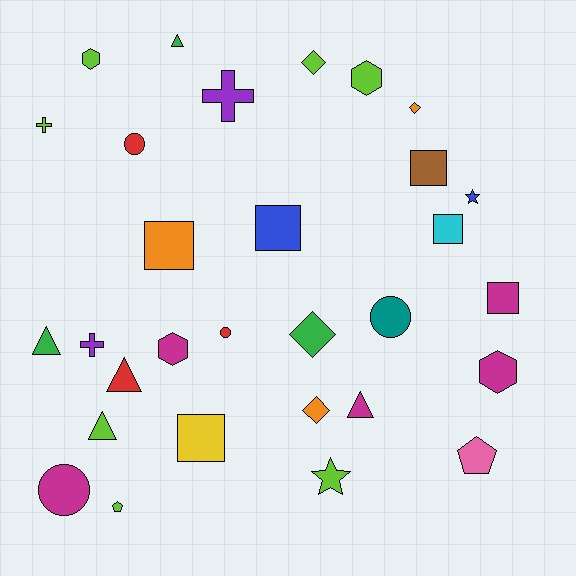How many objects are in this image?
There are 30 objects.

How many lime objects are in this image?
There are 7 lime objects.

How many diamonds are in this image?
There are 4 diamonds.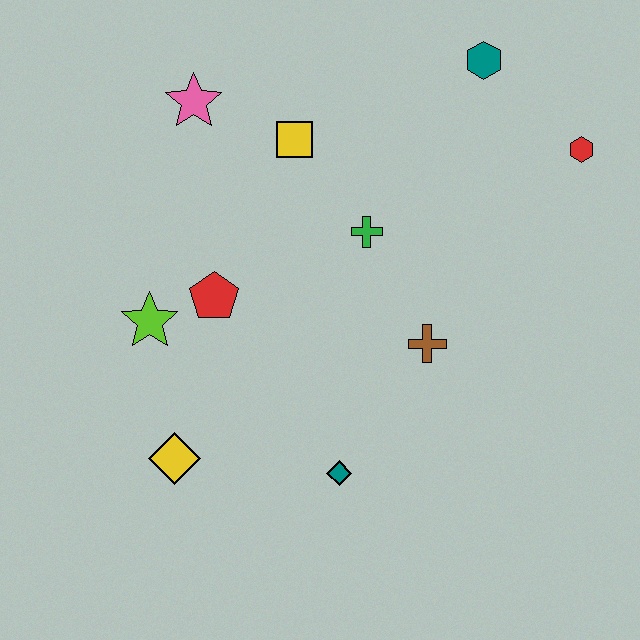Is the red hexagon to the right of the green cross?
Yes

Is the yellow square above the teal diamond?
Yes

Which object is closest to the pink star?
The yellow square is closest to the pink star.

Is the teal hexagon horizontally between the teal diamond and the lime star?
No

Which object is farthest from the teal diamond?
The teal hexagon is farthest from the teal diamond.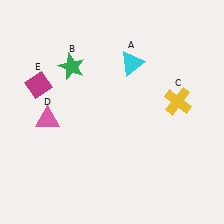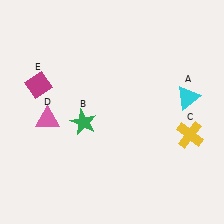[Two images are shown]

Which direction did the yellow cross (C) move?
The yellow cross (C) moved down.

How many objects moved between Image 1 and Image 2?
3 objects moved between the two images.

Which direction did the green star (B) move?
The green star (B) moved down.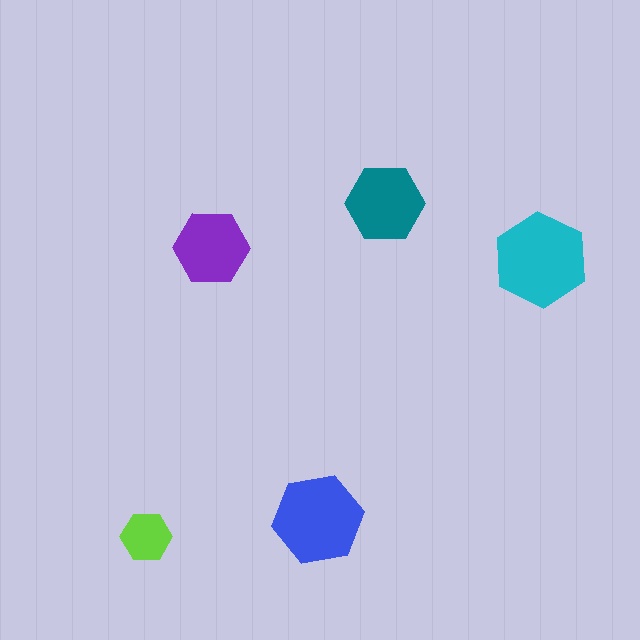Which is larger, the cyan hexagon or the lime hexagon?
The cyan one.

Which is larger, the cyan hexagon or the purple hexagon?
The cyan one.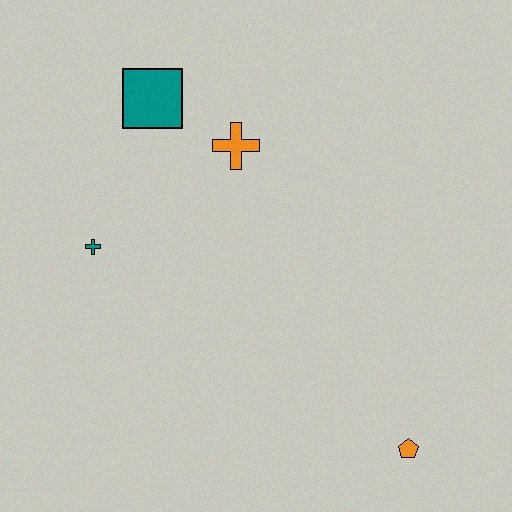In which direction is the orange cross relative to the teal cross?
The orange cross is to the right of the teal cross.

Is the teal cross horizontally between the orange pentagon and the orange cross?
No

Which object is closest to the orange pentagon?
The orange cross is closest to the orange pentagon.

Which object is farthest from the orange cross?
The orange pentagon is farthest from the orange cross.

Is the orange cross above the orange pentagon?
Yes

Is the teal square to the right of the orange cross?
No